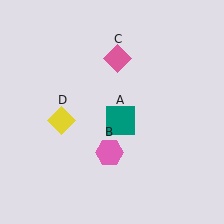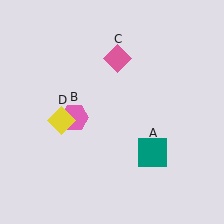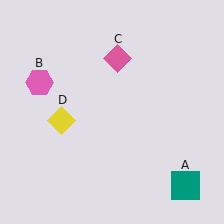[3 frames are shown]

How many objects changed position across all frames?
2 objects changed position: teal square (object A), pink hexagon (object B).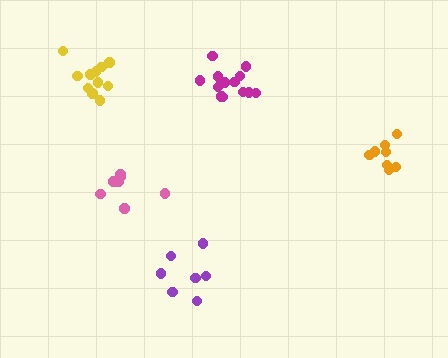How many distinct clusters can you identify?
There are 5 distinct clusters.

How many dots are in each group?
Group 1: 13 dots, Group 2: 8 dots, Group 3: 7 dots, Group 4: 7 dots, Group 5: 12 dots (47 total).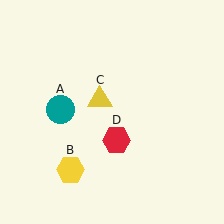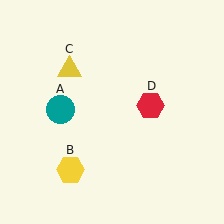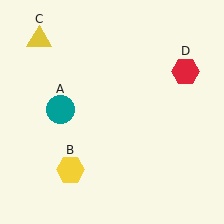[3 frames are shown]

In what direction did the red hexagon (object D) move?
The red hexagon (object D) moved up and to the right.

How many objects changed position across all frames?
2 objects changed position: yellow triangle (object C), red hexagon (object D).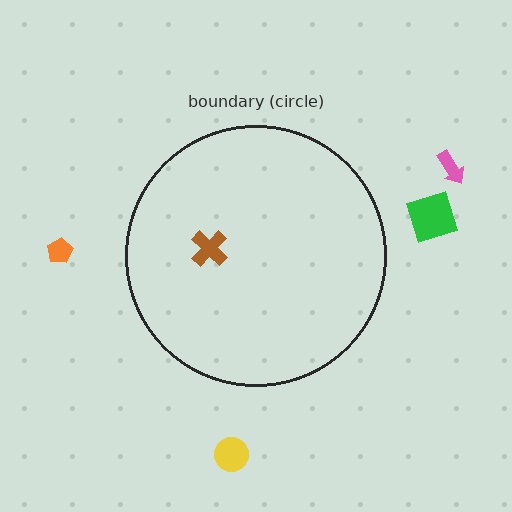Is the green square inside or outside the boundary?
Outside.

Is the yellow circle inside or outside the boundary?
Outside.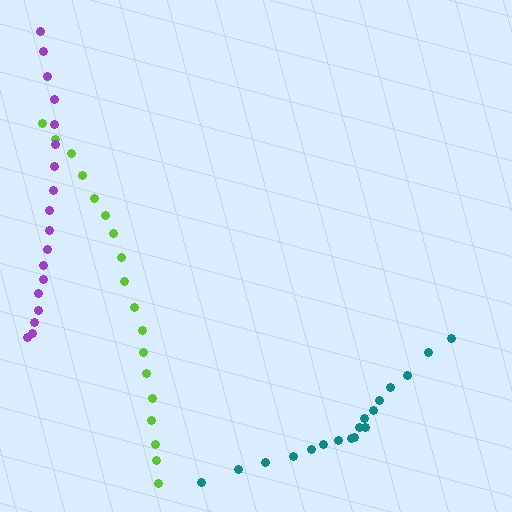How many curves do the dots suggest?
There are 3 distinct paths.